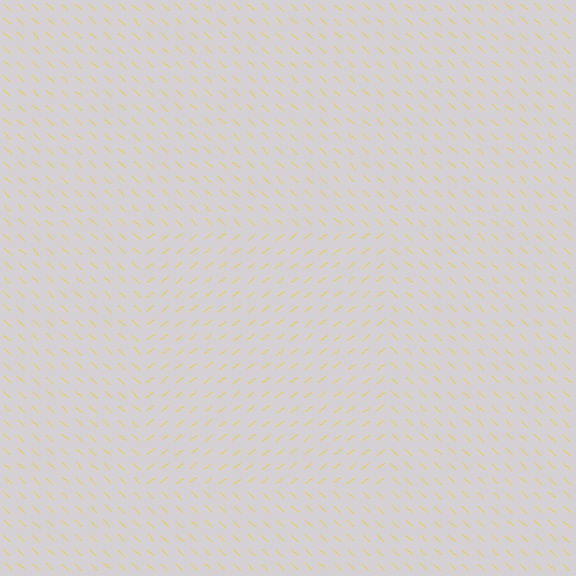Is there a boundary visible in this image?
Yes, there is a texture boundary formed by a change in line orientation.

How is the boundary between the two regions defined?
The boundary is defined purely by a change in line orientation (approximately 83 degrees difference). All lines are the same color and thickness.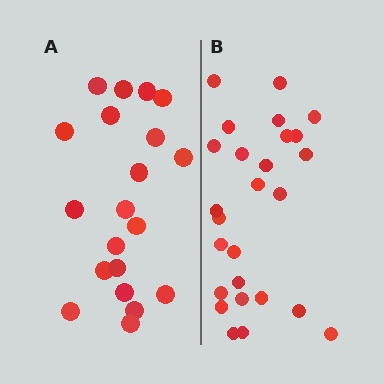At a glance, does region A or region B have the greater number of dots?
Region B (the right region) has more dots.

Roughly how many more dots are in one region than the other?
Region B has about 6 more dots than region A.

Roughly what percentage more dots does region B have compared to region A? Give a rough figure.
About 30% more.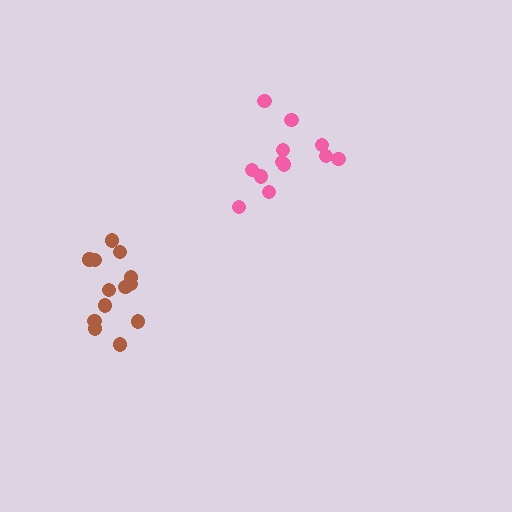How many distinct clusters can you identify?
There are 2 distinct clusters.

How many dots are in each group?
Group 1: 12 dots, Group 2: 13 dots (25 total).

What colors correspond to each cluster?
The clusters are colored: pink, brown.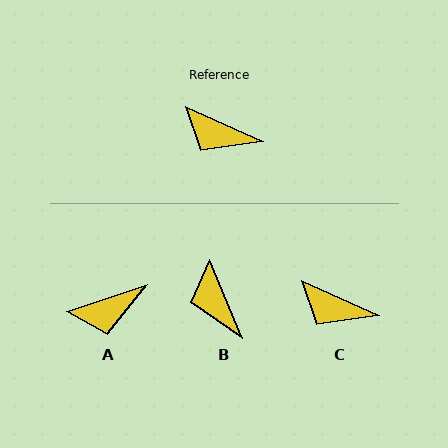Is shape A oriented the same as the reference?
No, it is off by about 42 degrees.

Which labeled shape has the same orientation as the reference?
C.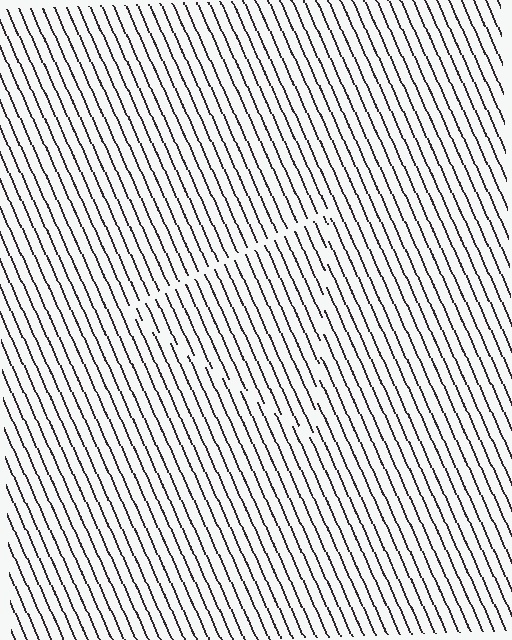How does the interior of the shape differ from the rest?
The interior of the shape contains the same grating, shifted by half a period — the contour is defined by the phase discontinuity where line-ends from the inner and outer gratings abut.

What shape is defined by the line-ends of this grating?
An illusory triangle. The interior of the shape contains the same grating, shifted by half a period — the contour is defined by the phase discontinuity where line-ends from the inner and outer gratings abut.